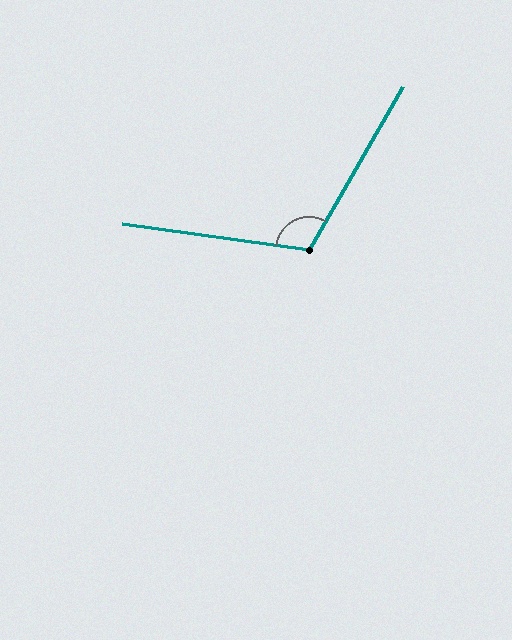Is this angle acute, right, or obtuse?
It is obtuse.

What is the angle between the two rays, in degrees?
Approximately 112 degrees.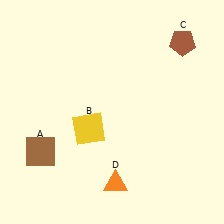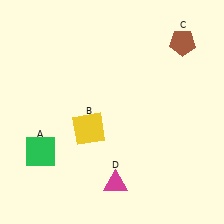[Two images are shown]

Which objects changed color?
A changed from brown to green. D changed from orange to magenta.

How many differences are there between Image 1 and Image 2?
There are 2 differences between the two images.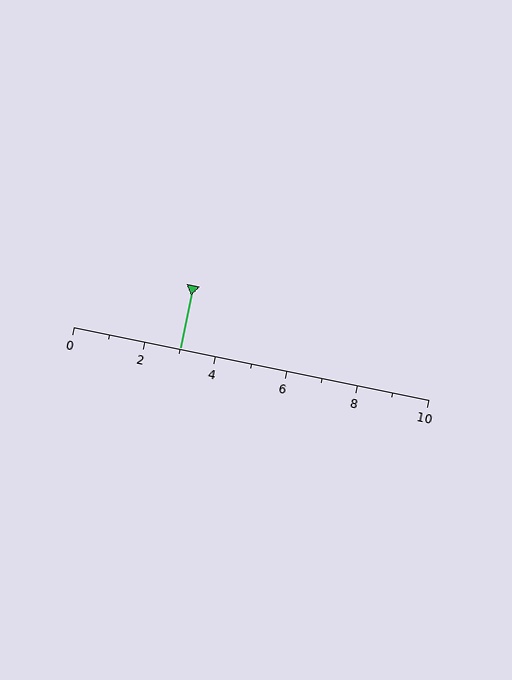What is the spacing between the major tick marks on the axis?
The major ticks are spaced 2 apart.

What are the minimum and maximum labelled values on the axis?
The axis runs from 0 to 10.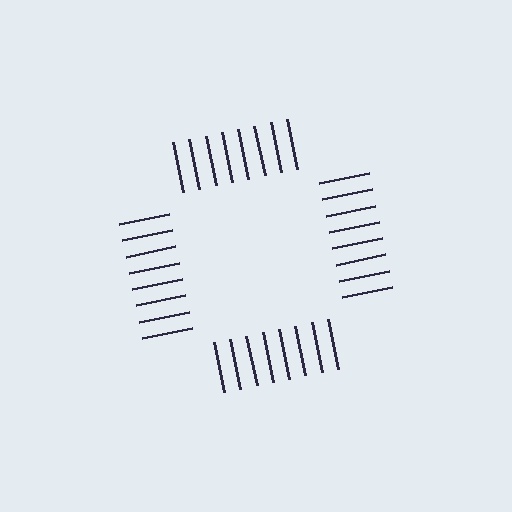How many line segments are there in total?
32 — 8 along each of the 4 edges.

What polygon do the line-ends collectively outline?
An illusory square — the line segments terminate on its edges but no continuous stroke is drawn.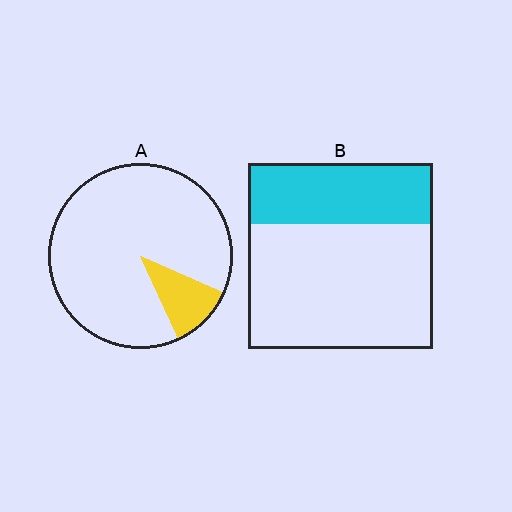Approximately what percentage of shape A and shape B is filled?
A is approximately 10% and B is approximately 35%.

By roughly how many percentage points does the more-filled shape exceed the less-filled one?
By roughly 20 percentage points (B over A).